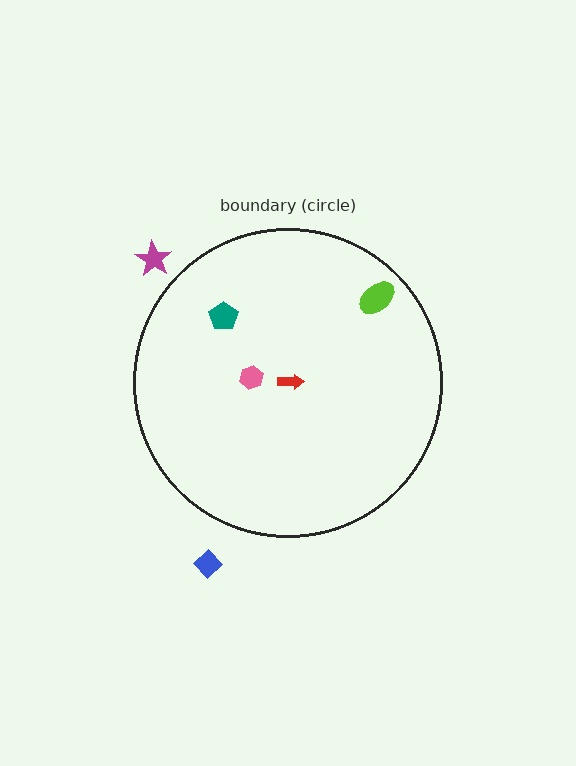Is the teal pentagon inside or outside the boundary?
Inside.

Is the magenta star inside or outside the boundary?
Outside.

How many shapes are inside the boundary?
4 inside, 2 outside.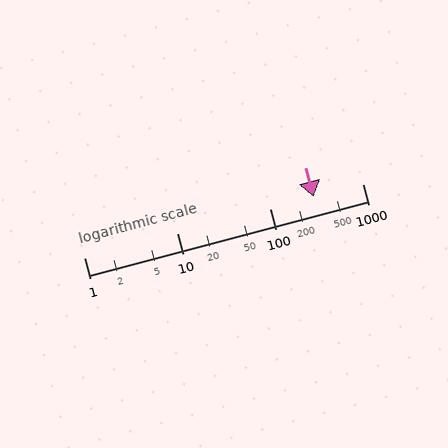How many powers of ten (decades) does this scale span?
The scale spans 3 decades, from 1 to 1000.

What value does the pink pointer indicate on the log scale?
The pointer indicates approximately 300.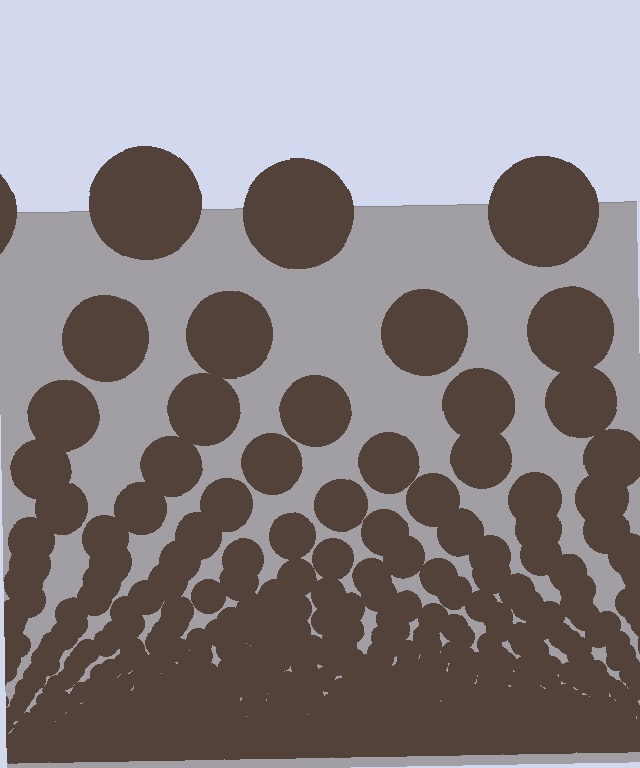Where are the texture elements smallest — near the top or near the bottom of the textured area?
Near the bottom.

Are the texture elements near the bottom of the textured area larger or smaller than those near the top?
Smaller. The gradient is inverted — elements near the bottom are smaller and denser.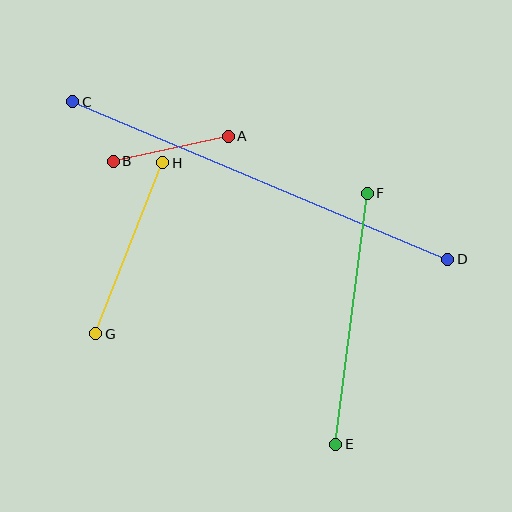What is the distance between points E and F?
The distance is approximately 253 pixels.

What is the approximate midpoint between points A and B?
The midpoint is at approximately (171, 149) pixels.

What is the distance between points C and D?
The distance is approximately 407 pixels.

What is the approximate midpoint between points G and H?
The midpoint is at approximately (129, 248) pixels.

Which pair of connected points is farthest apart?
Points C and D are farthest apart.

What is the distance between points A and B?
The distance is approximately 118 pixels.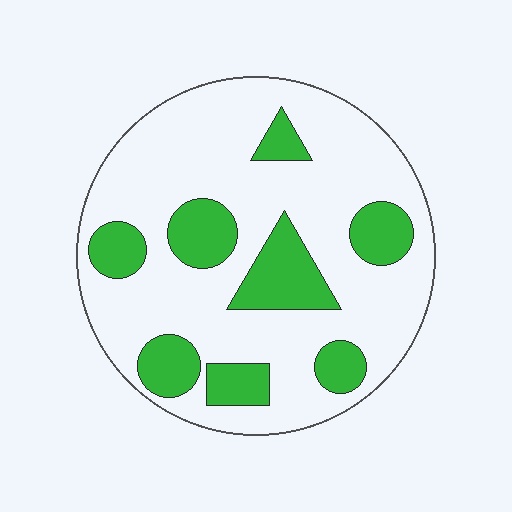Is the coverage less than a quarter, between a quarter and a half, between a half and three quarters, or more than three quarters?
Between a quarter and a half.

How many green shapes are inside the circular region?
8.